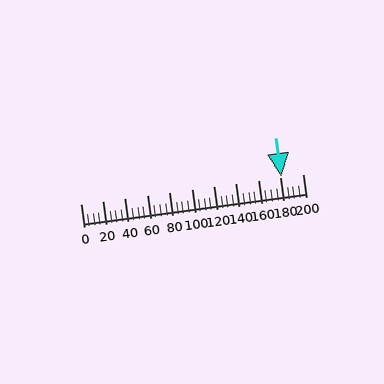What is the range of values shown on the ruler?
The ruler shows values from 0 to 200.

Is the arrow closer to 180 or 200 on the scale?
The arrow is closer to 180.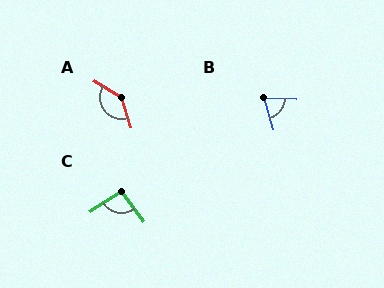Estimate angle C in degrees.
Approximately 94 degrees.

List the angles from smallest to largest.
B (72°), C (94°), A (140°).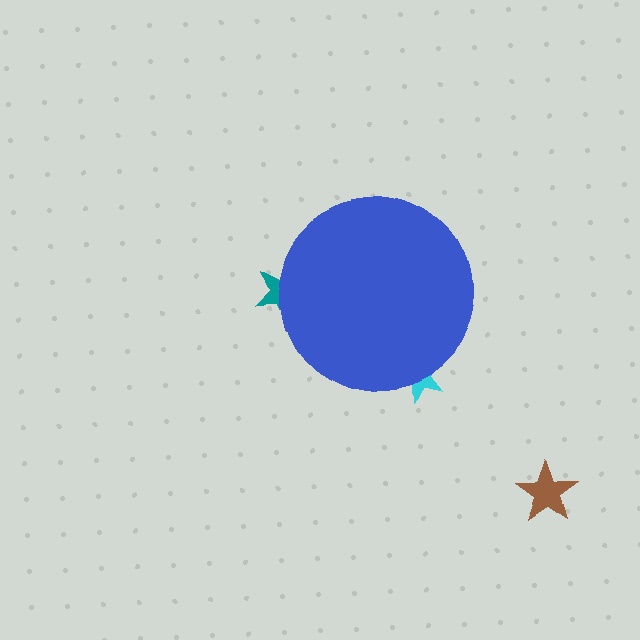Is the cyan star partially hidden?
Yes, the cyan star is partially hidden behind the blue circle.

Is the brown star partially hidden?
No, the brown star is fully visible.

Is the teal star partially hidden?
Yes, the teal star is partially hidden behind the blue circle.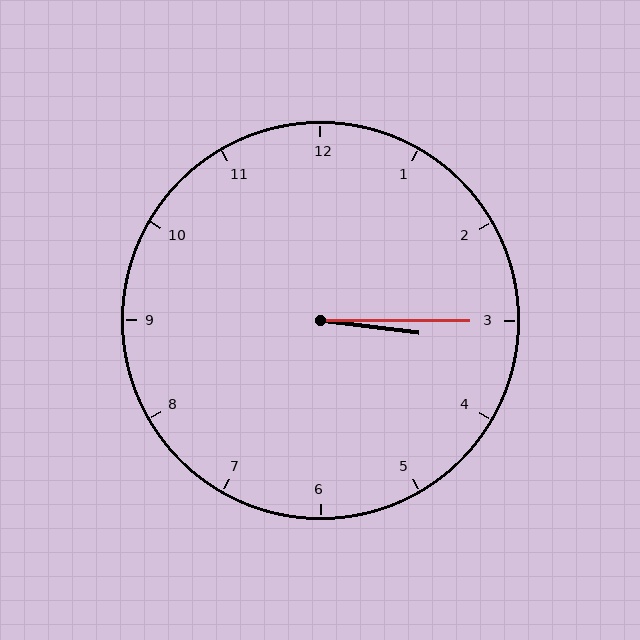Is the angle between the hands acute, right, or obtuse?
It is acute.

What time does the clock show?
3:15.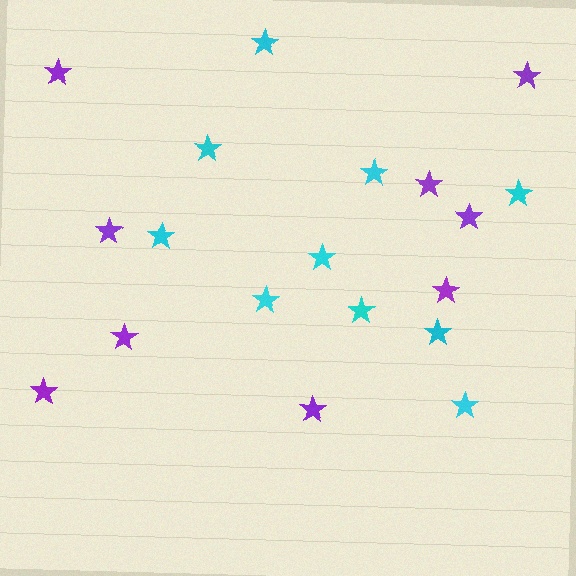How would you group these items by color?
There are 2 groups: one group of purple stars (9) and one group of cyan stars (10).